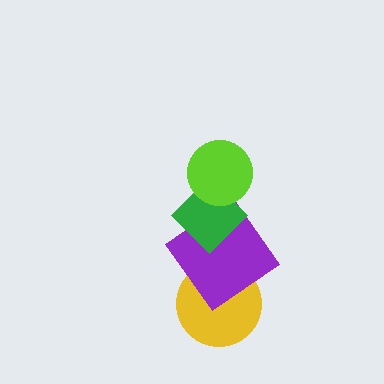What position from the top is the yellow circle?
The yellow circle is 4th from the top.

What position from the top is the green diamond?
The green diamond is 2nd from the top.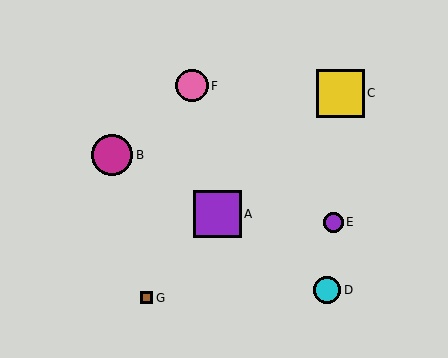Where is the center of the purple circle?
The center of the purple circle is at (333, 222).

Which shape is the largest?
The yellow square (labeled C) is the largest.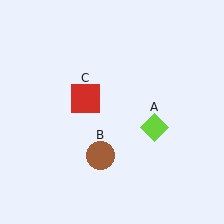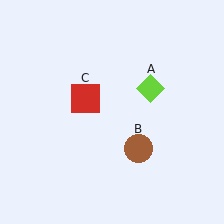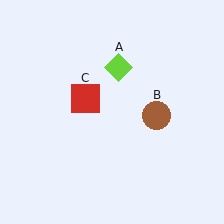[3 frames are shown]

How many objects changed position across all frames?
2 objects changed position: lime diamond (object A), brown circle (object B).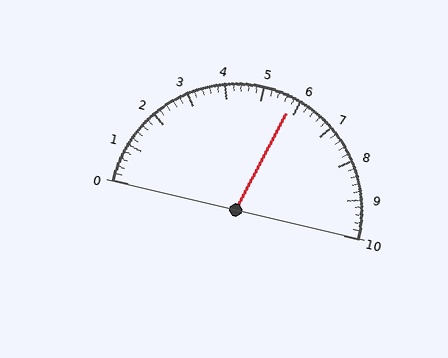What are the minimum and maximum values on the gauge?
The gauge ranges from 0 to 10.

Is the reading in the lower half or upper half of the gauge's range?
The reading is in the upper half of the range (0 to 10).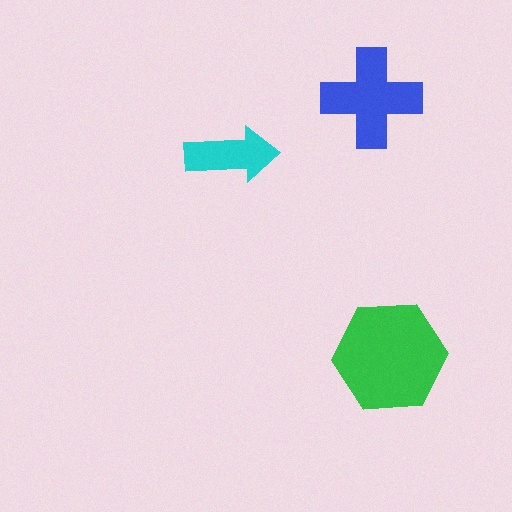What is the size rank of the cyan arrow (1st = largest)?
3rd.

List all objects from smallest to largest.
The cyan arrow, the blue cross, the green hexagon.